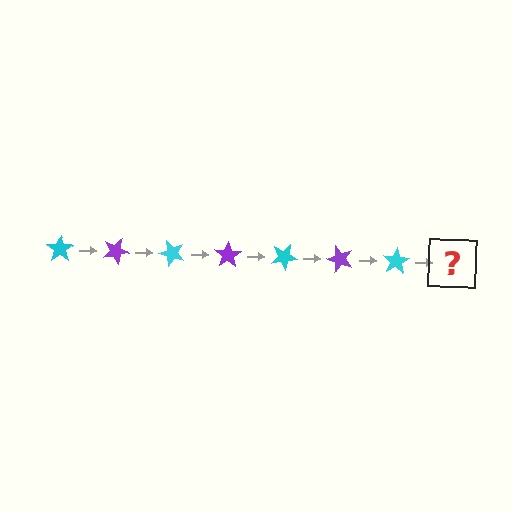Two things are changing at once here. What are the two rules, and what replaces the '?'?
The two rules are that it rotates 25 degrees each step and the color cycles through cyan and purple. The '?' should be a purple star, rotated 175 degrees from the start.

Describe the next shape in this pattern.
It should be a purple star, rotated 175 degrees from the start.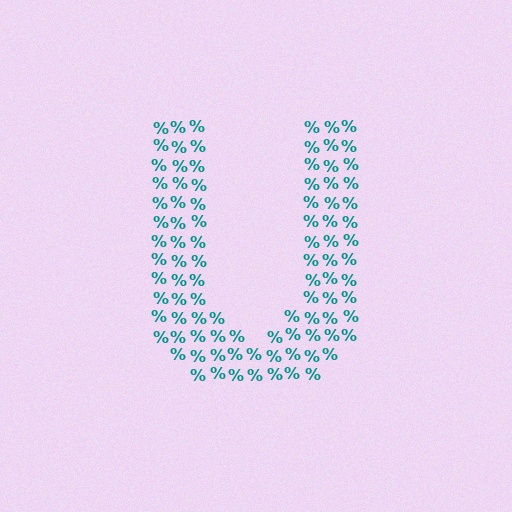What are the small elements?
The small elements are percent signs.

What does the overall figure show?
The overall figure shows the letter U.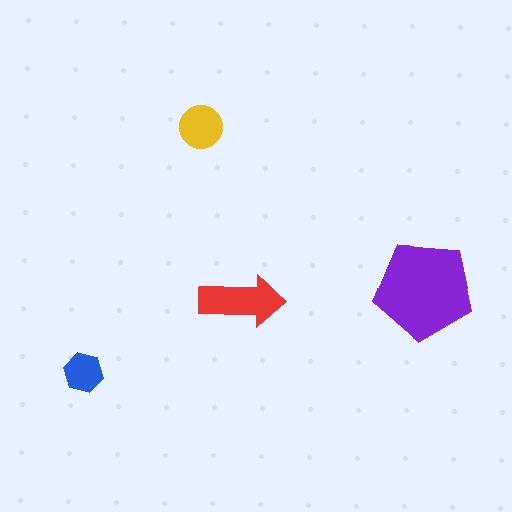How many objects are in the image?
There are 4 objects in the image.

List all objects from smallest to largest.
The blue hexagon, the yellow circle, the red arrow, the purple pentagon.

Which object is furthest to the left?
The blue hexagon is leftmost.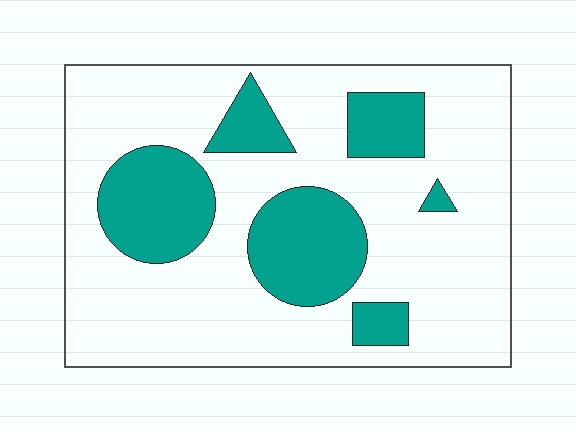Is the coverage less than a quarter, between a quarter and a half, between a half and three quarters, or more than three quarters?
Between a quarter and a half.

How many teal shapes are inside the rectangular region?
6.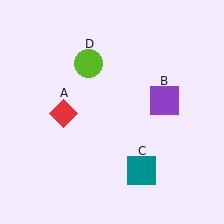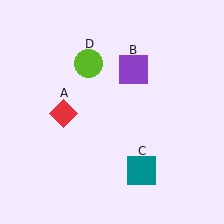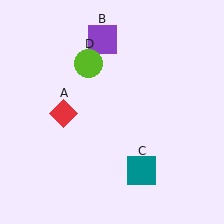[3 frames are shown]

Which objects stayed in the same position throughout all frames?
Red diamond (object A) and teal square (object C) and lime circle (object D) remained stationary.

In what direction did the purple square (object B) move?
The purple square (object B) moved up and to the left.